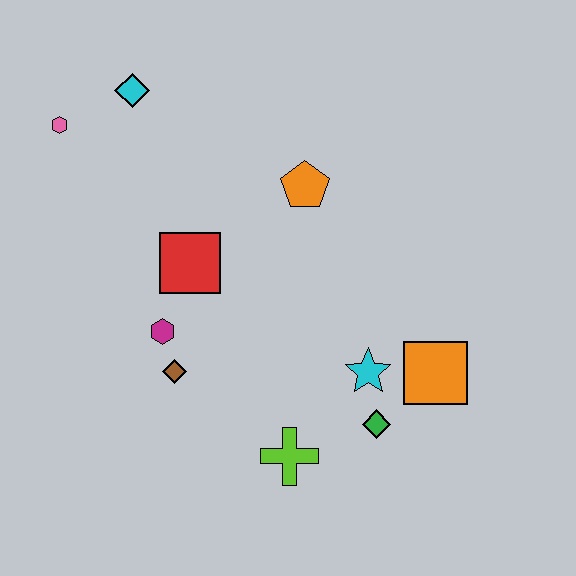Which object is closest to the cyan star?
The green diamond is closest to the cyan star.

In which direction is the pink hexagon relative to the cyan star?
The pink hexagon is to the left of the cyan star.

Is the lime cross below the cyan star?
Yes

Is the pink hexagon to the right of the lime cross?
No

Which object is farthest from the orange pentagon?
The lime cross is farthest from the orange pentagon.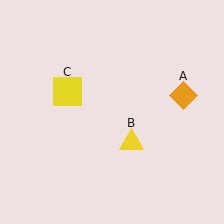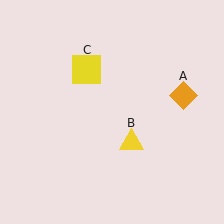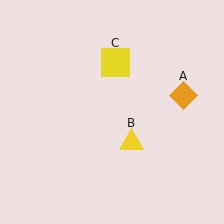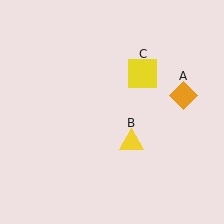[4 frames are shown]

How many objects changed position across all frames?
1 object changed position: yellow square (object C).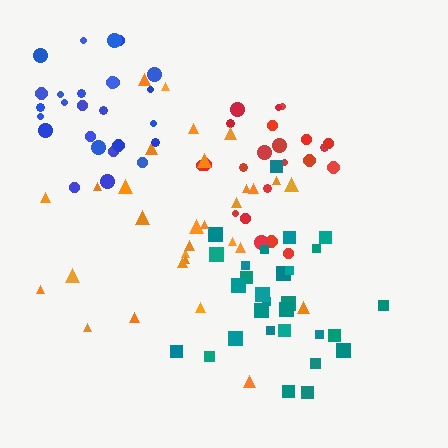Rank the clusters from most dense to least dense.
red, teal, blue, orange.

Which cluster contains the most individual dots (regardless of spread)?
Teal (30).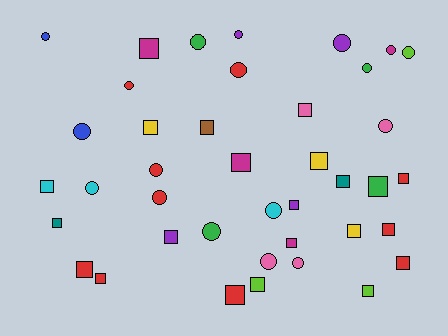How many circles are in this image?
There are 18 circles.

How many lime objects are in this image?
There are 3 lime objects.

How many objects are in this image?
There are 40 objects.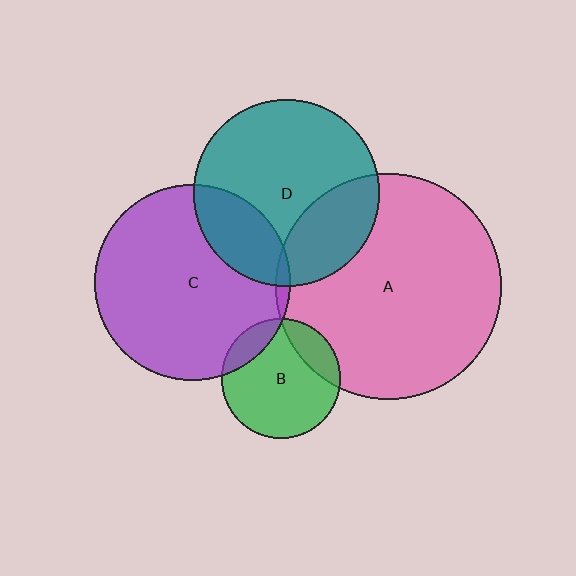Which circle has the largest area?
Circle A (pink).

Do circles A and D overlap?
Yes.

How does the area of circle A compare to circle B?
Approximately 3.6 times.